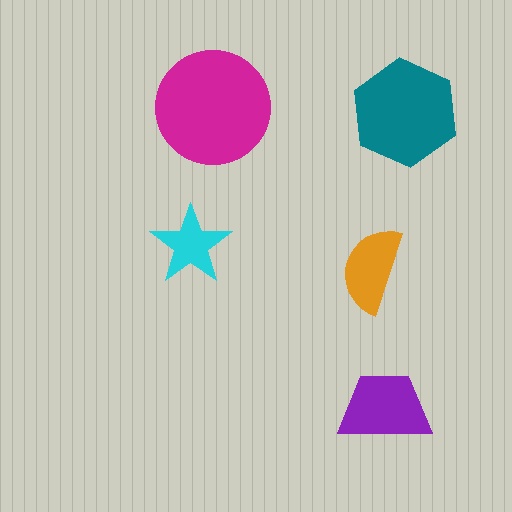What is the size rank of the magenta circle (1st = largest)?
1st.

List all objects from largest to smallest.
The magenta circle, the teal hexagon, the purple trapezoid, the orange semicircle, the cyan star.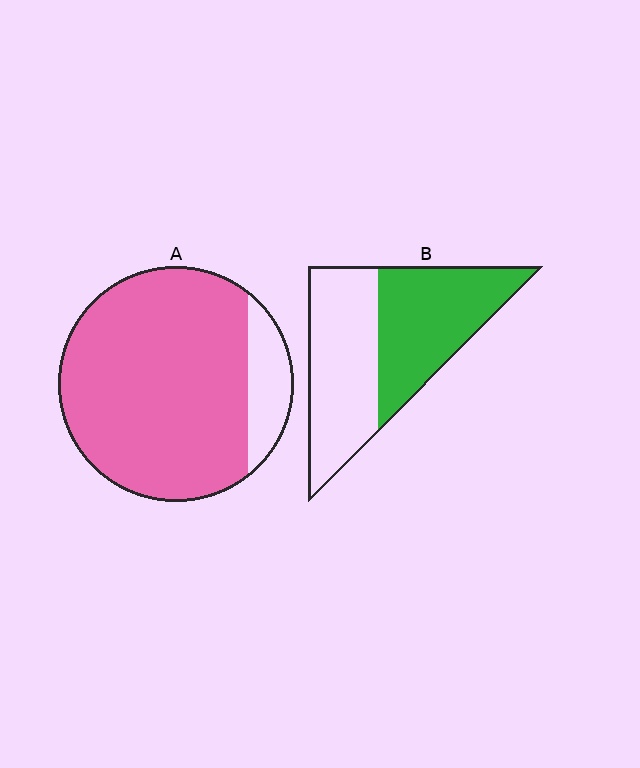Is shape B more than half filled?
Roughly half.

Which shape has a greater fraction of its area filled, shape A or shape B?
Shape A.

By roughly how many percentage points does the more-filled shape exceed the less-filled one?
By roughly 35 percentage points (A over B).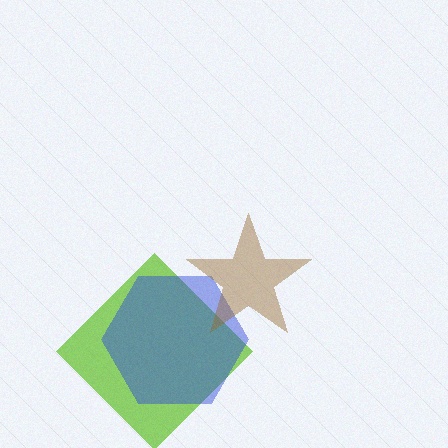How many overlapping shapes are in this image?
There are 3 overlapping shapes in the image.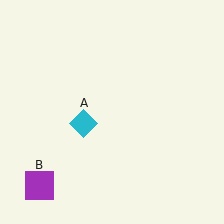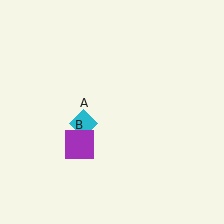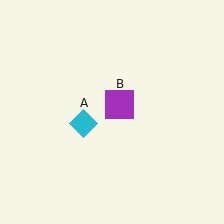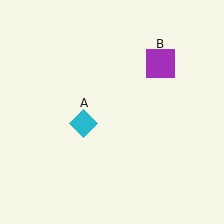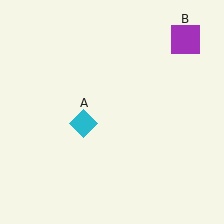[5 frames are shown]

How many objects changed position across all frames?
1 object changed position: purple square (object B).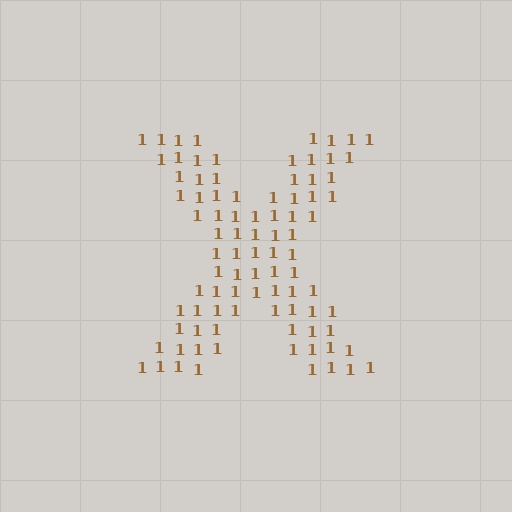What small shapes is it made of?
It is made of small digit 1's.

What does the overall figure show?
The overall figure shows the letter X.